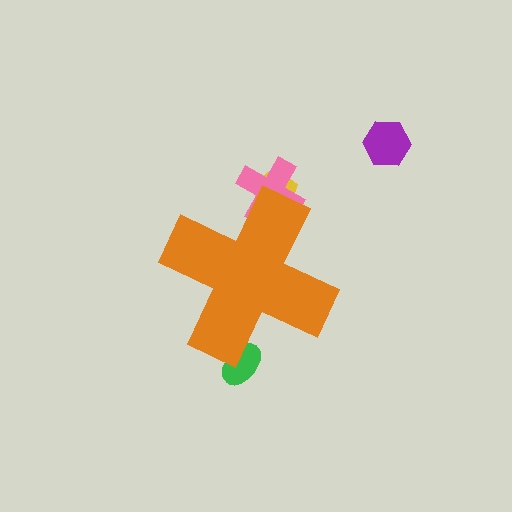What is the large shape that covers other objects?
An orange cross.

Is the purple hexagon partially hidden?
No, the purple hexagon is fully visible.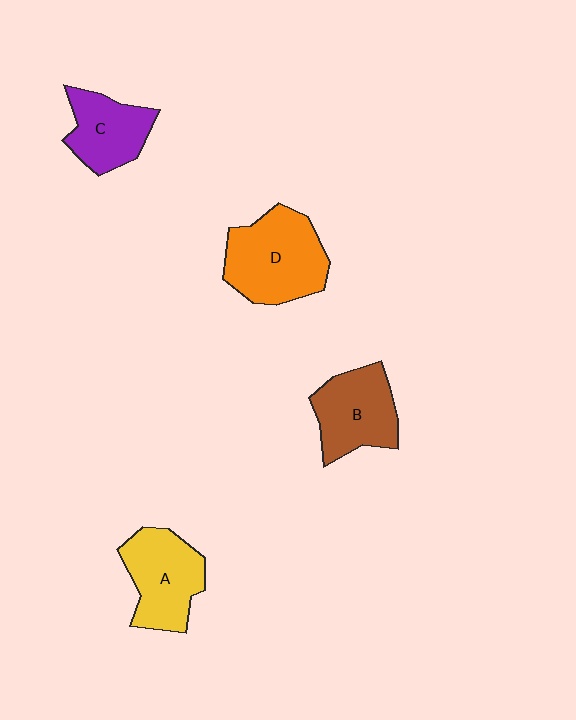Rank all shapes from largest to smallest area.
From largest to smallest: D (orange), A (yellow), B (brown), C (purple).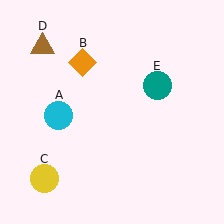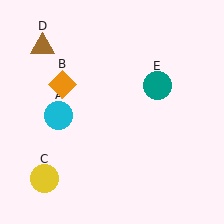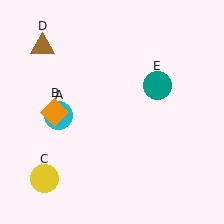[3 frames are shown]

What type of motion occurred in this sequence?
The orange diamond (object B) rotated counterclockwise around the center of the scene.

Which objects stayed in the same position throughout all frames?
Cyan circle (object A) and yellow circle (object C) and brown triangle (object D) and teal circle (object E) remained stationary.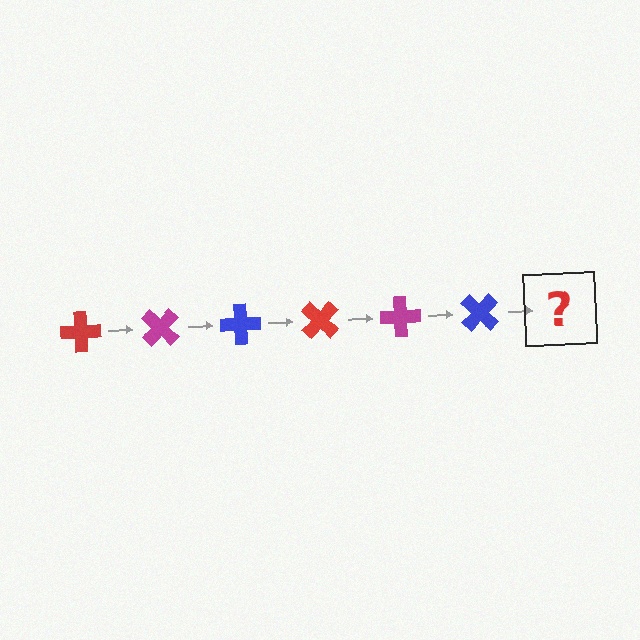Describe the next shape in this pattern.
It should be a red cross, rotated 270 degrees from the start.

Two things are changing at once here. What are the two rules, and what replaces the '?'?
The two rules are that it rotates 45 degrees each step and the color cycles through red, magenta, and blue. The '?' should be a red cross, rotated 270 degrees from the start.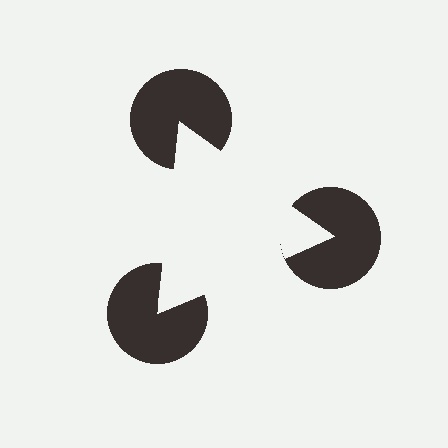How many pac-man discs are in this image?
There are 3 — one at each vertex of the illusory triangle.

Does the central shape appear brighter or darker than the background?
It typically appears slightly brighter than the background, even though no actual brightness change is drawn.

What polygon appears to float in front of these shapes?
An illusory triangle — its edges are inferred from the aligned wedge cuts in the pac-man discs, not physically drawn.